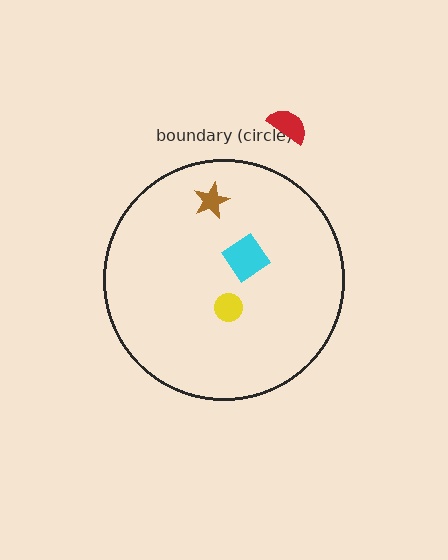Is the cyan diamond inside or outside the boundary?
Inside.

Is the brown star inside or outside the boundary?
Inside.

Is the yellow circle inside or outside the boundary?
Inside.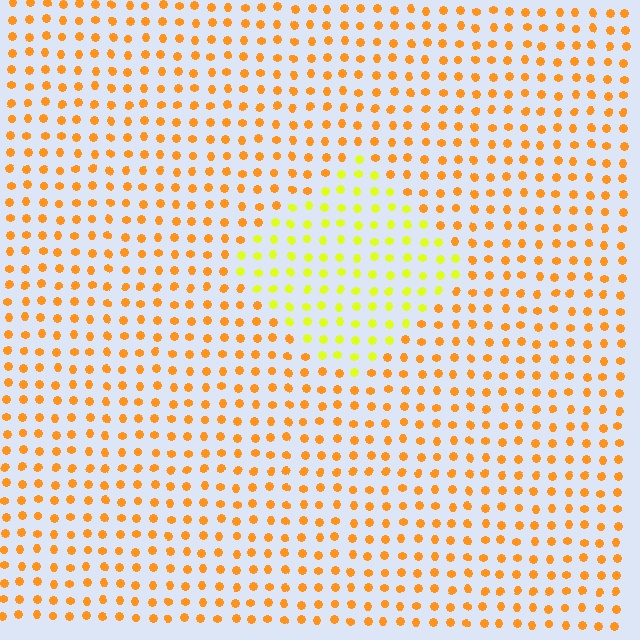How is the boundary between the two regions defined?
The boundary is defined purely by a slight shift in hue (about 37 degrees). Spacing, size, and orientation are identical on both sides.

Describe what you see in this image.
The image is filled with small orange elements in a uniform arrangement. A diamond-shaped region is visible where the elements are tinted to a slightly different hue, forming a subtle color boundary.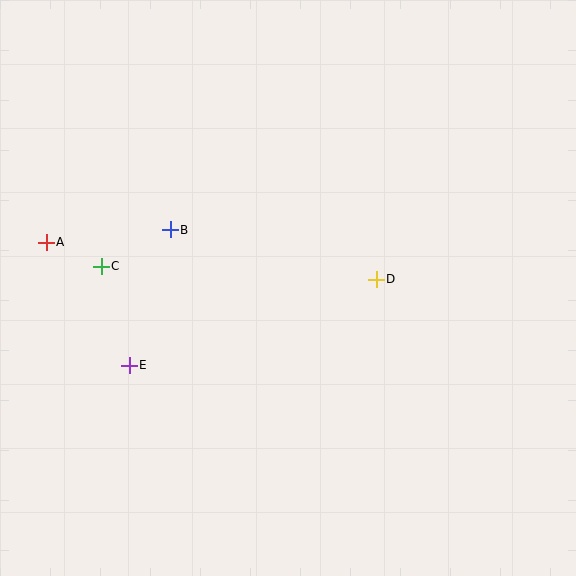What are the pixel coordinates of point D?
Point D is at (376, 279).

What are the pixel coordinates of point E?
Point E is at (129, 365).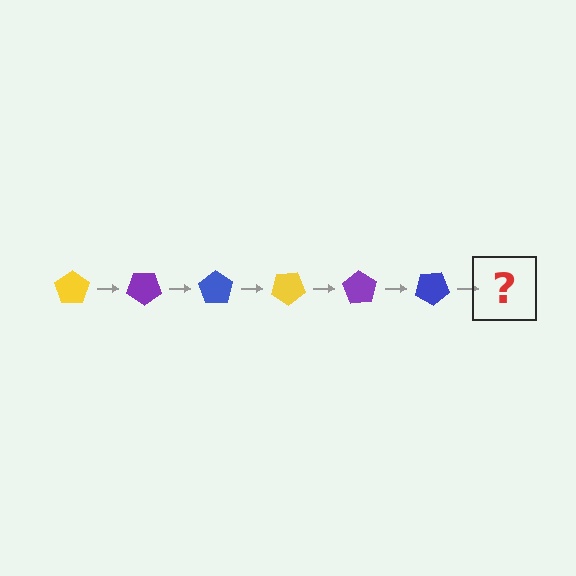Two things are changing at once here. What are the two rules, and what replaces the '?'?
The two rules are that it rotates 35 degrees each step and the color cycles through yellow, purple, and blue. The '?' should be a yellow pentagon, rotated 210 degrees from the start.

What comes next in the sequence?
The next element should be a yellow pentagon, rotated 210 degrees from the start.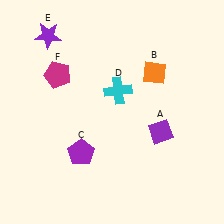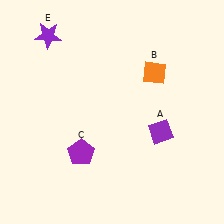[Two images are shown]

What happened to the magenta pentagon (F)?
The magenta pentagon (F) was removed in Image 2. It was in the top-left area of Image 1.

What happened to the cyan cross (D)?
The cyan cross (D) was removed in Image 2. It was in the top-right area of Image 1.